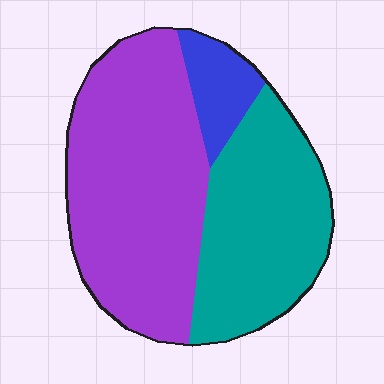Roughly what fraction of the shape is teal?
Teal covers 37% of the shape.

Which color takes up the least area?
Blue, at roughly 10%.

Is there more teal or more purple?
Purple.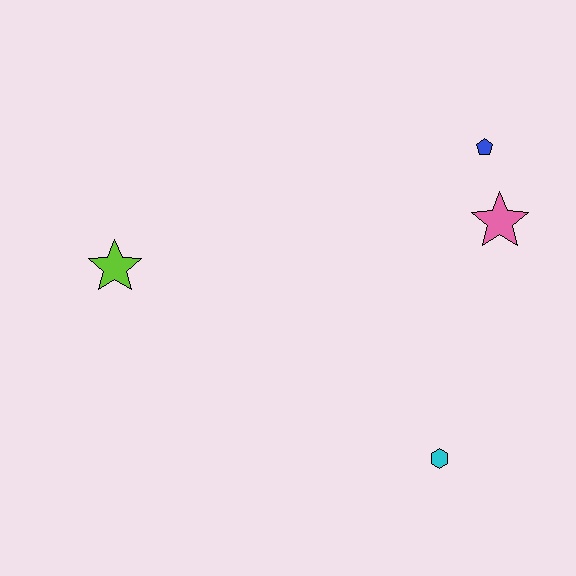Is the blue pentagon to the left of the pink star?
Yes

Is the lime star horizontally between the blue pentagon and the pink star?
No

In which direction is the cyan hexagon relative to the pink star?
The cyan hexagon is below the pink star.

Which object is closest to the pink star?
The blue pentagon is closest to the pink star.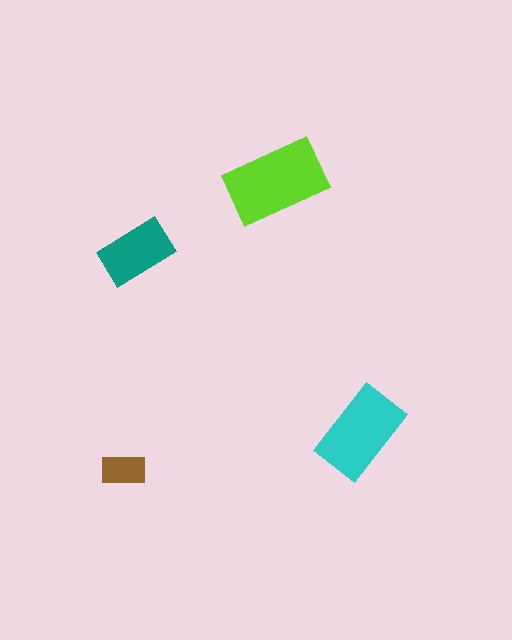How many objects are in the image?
There are 4 objects in the image.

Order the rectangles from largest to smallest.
the lime one, the cyan one, the teal one, the brown one.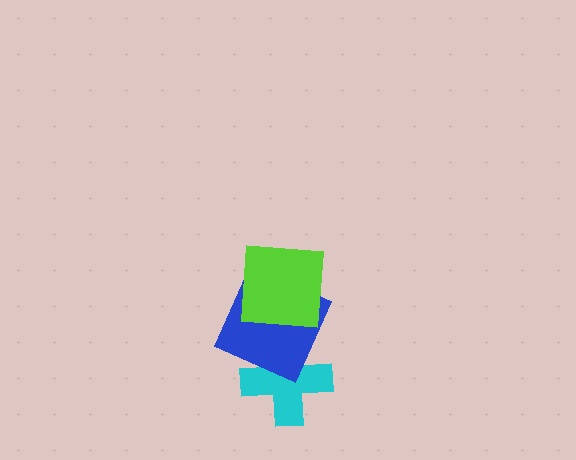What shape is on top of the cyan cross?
The blue square is on top of the cyan cross.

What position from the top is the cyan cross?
The cyan cross is 3rd from the top.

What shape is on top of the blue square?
The lime square is on top of the blue square.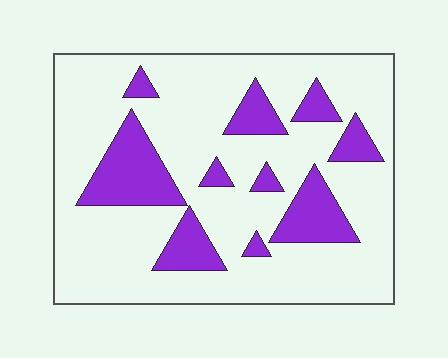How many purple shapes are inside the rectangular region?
10.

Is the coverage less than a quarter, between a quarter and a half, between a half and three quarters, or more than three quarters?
Less than a quarter.